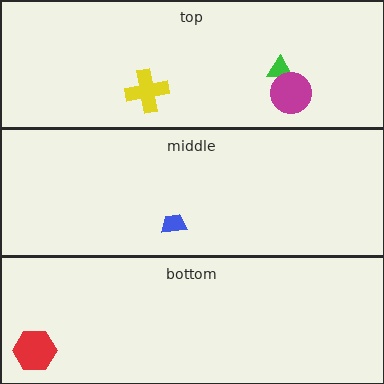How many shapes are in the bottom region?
1.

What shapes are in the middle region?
The blue trapezoid.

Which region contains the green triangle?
The top region.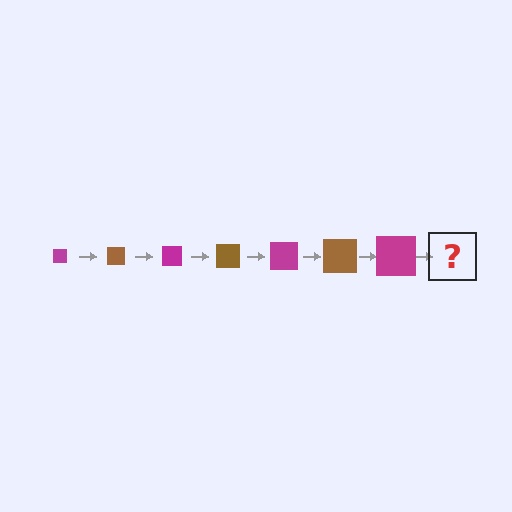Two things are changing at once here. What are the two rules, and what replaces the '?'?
The two rules are that the square grows larger each step and the color cycles through magenta and brown. The '?' should be a brown square, larger than the previous one.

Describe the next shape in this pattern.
It should be a brown square, larger than the previous one.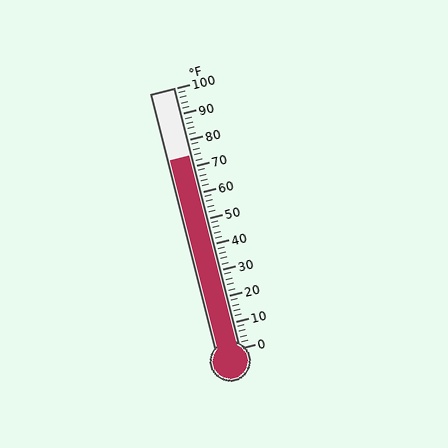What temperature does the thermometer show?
The thermometer shows approximately 74°F.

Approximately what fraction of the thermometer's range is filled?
The thermometer is filled to approximately 75% of its range.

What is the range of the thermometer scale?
The thermometer scale ranges from 0°F to 100°F.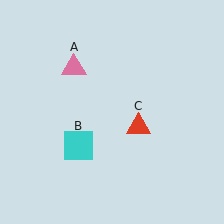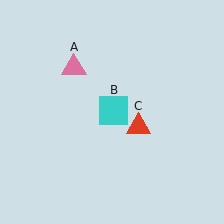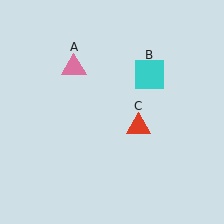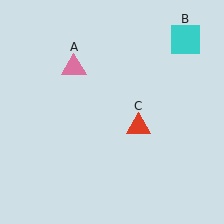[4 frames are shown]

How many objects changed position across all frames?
1 object changed position: cyan square (object B).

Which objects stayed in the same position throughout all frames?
Pink triangle (object A) and red triangle (object C) remained stationary.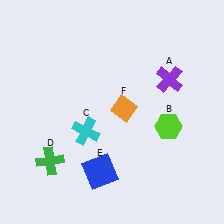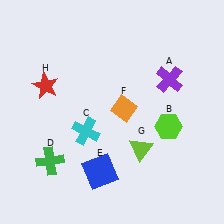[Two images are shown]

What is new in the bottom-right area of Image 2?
A lime triangle (G) was added in the bottom-right area of Image 2.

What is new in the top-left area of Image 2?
A red star (H) was added in the top-left area of Image 2.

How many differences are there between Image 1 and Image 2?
There are 2 differences between the two images.